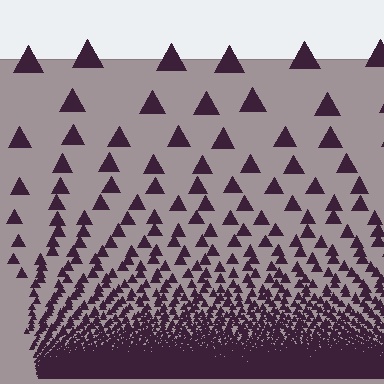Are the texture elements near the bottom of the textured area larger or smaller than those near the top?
Smaller. The gradient is inverted — elements near the bottom are smaller and denser.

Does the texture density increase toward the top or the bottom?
Density increases toward the bottom.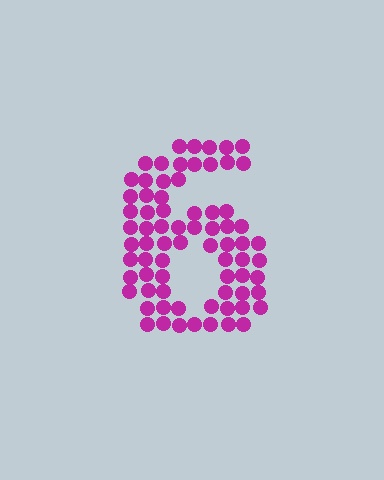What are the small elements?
The small elements are circles.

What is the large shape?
The large shape is the digit 6.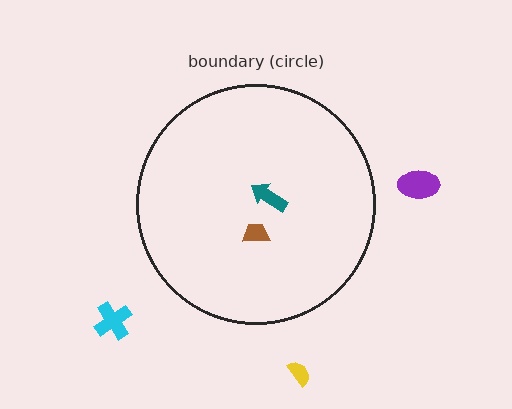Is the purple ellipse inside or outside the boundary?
Outside.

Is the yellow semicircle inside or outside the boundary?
Outside.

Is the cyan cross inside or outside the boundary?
Outside.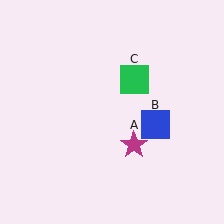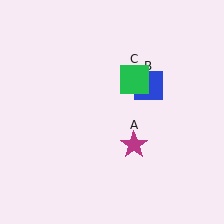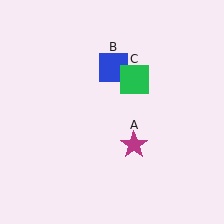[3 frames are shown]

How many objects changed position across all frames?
1 object changed position: blue square (object B).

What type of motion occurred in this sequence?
The blue square (object B) rotated counterclockwise around the center of the scene.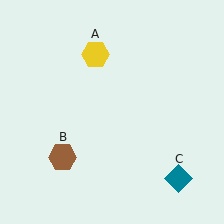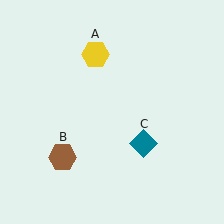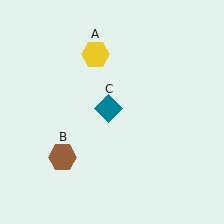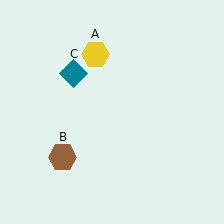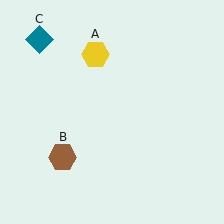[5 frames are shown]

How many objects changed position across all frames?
1 object changed position: teal diamond (object C).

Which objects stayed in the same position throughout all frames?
Yellow hexagon (object A) and brown hexagon (object B) remained stationary.